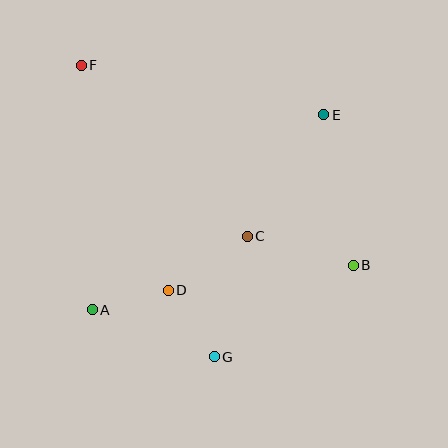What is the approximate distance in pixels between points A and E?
The distance between A and E is approximately 303 pixels.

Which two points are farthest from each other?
Points B and F are farthest from each other.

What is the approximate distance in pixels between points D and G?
The distance between D and G is approximately 81 pixels.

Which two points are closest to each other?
Points A and D are closest to each other.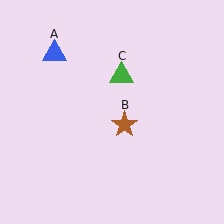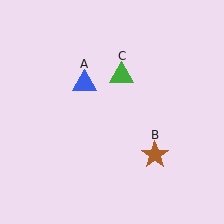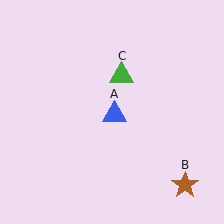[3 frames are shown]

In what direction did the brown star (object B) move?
The brown star (object B) moved down and to the right.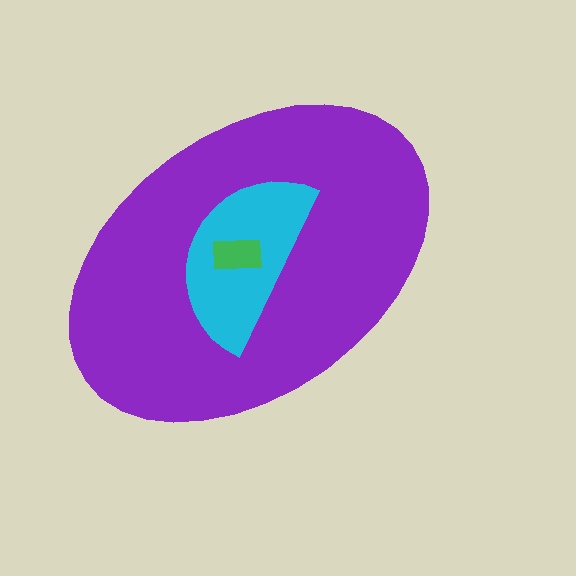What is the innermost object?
The green rectangle.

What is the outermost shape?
The purple ellipse.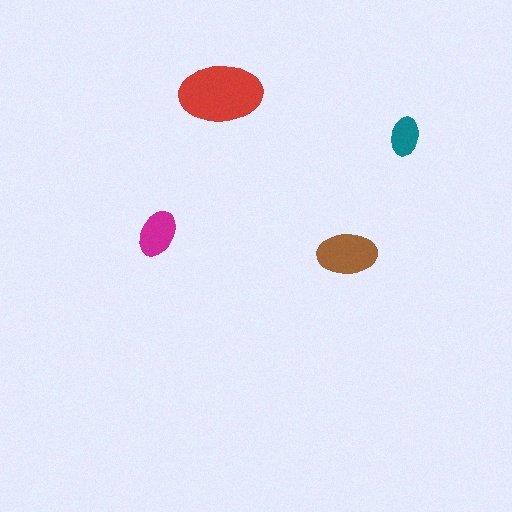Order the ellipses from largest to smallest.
the red one, the brown one, the magenta one, the teal one.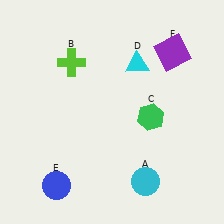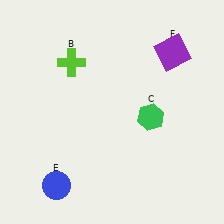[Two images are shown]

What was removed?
The cyan circle (A), the cyan triangle (D) were removed in Image 2.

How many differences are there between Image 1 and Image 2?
There are 2 differences between the two images.